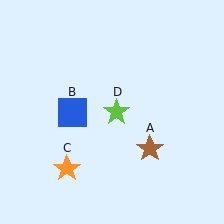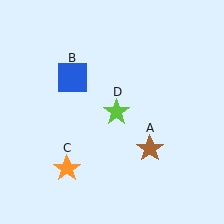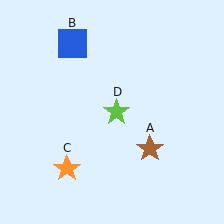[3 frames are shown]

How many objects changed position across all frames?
1 object changed position: blue square (object B).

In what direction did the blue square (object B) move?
The blue square (object B) moved up.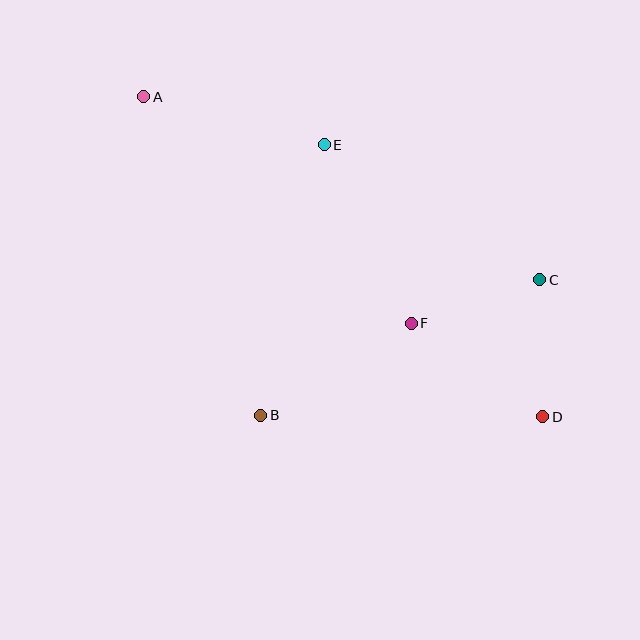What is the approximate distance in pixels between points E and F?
The distance between E and F is approximately 199 pixels.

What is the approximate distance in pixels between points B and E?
The distance between B and E is approximately 278 pixels.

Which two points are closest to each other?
Points C and F are closest to each other.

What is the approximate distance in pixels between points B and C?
The distance between B and C is approximately 310 pixels.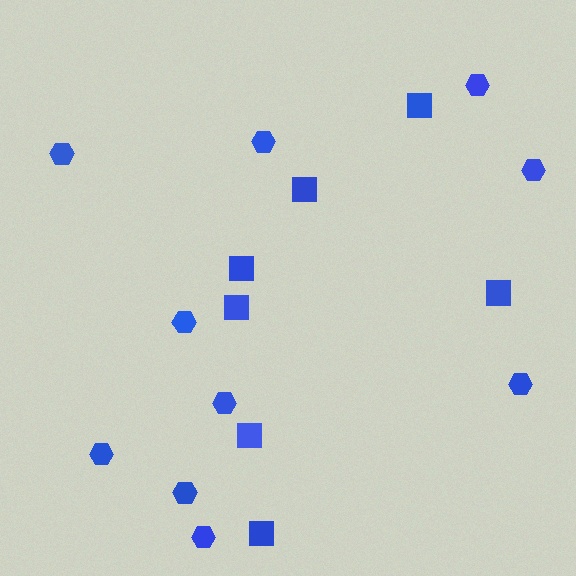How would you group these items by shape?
There are 2 groups: one group of hexagons (10) and one group of squares (7).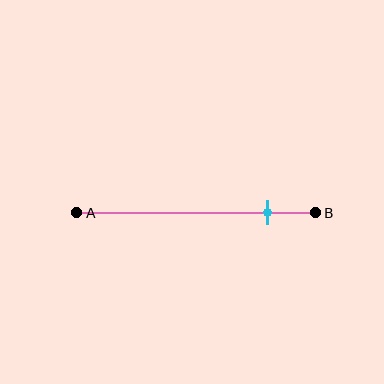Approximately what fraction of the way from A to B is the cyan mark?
The cyan mark is approximately 80% of the way from A to B.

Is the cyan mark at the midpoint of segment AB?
No, the mark is at about 80% from A, not at the 50% midpoint.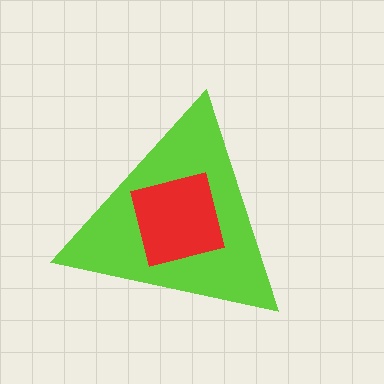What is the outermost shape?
The lime triangle.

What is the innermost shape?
The red square.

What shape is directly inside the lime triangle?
The red square.